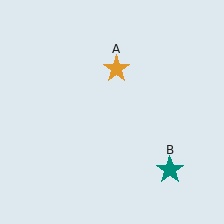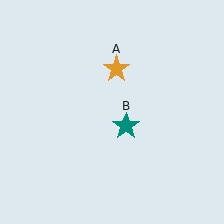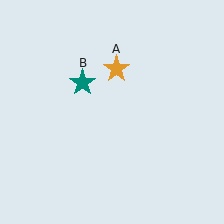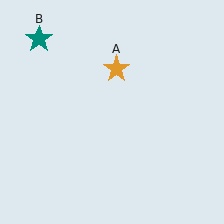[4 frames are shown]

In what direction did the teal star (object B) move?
The teal star (object B) moved up and to the left.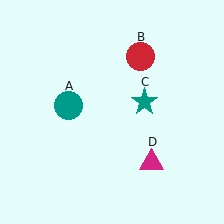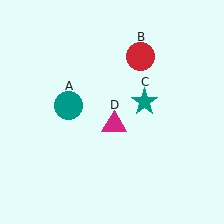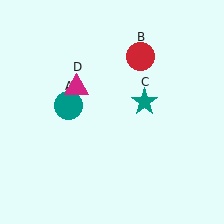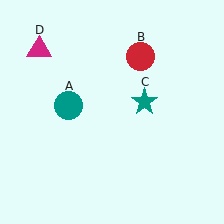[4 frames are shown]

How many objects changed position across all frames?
1 object changed position: magenta triangle (object D).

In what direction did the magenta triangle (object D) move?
The magenta triangle (object D) moved up and to the left.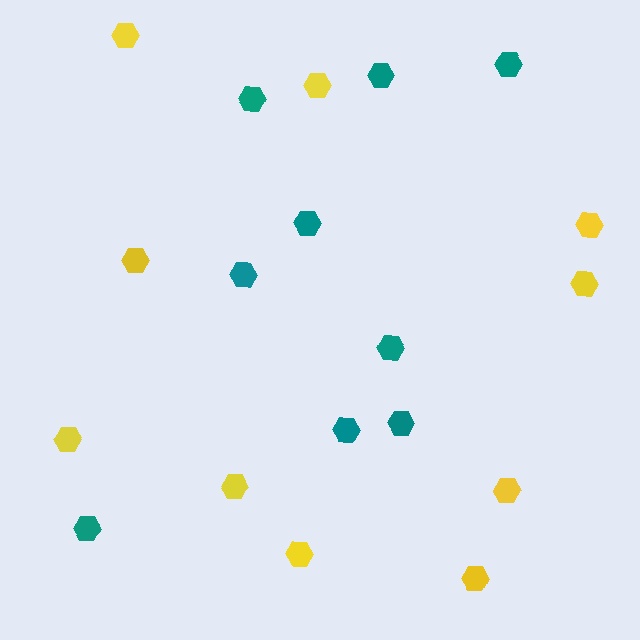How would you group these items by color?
There are 2 groups: one group of yellow hexagons (10) and one group of teal hexagons (9).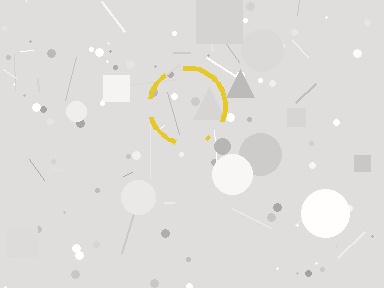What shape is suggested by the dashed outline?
The dashed outline suggests a circle.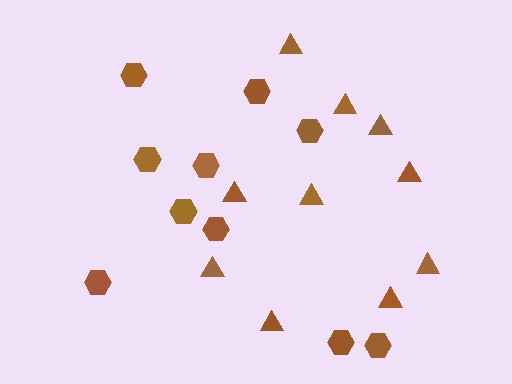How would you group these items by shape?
There are 2 groups: one group of triangles (10) and one group of hexagons (10).